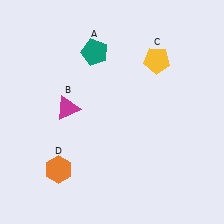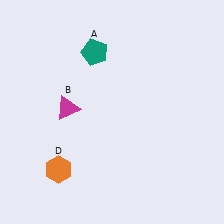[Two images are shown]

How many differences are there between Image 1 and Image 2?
There is 1 difference between the two images.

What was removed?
The yellow pentagon (C) was removed in Image 2.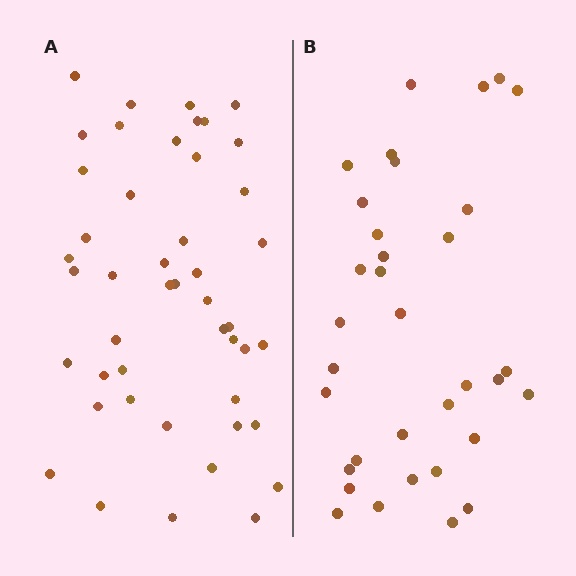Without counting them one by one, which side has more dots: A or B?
Region A (the left region) has more dots.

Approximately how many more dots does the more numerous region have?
Region A has roughly 12 or so more dots than region B.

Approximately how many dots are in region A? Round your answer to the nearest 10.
About 50 dots. (The exact count is 46, which rounds to 50.)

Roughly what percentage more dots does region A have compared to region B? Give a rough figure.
About 35% more.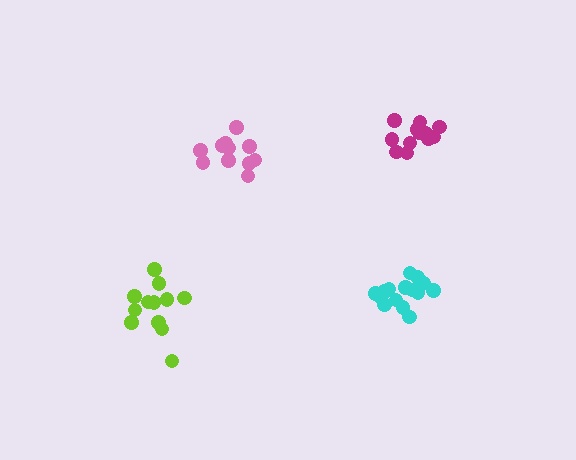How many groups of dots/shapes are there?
There are 4 groups.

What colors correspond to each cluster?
The clusters are colored: magenta, cyan, pink, lime.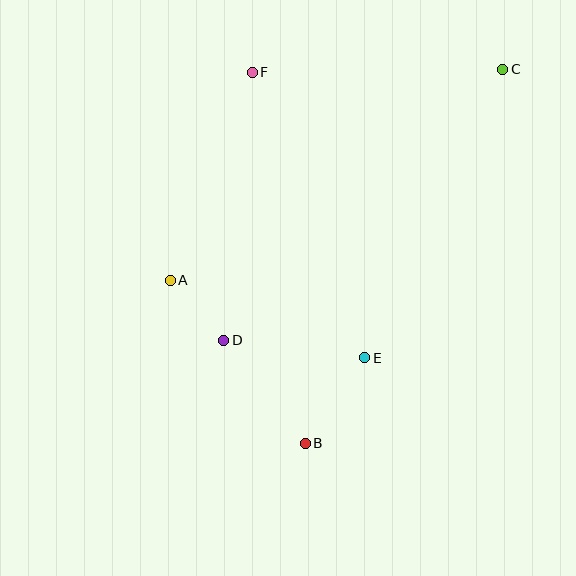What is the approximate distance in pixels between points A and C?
The distance between A and C is approximately 393 pixels.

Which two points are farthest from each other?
Points B and C are farthest from each other.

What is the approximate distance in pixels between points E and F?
The distance between E and F is approximately 307 pixels.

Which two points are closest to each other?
Points A and D are closest to each other.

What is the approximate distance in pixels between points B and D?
The distance between B and D is approximately 131 pixels.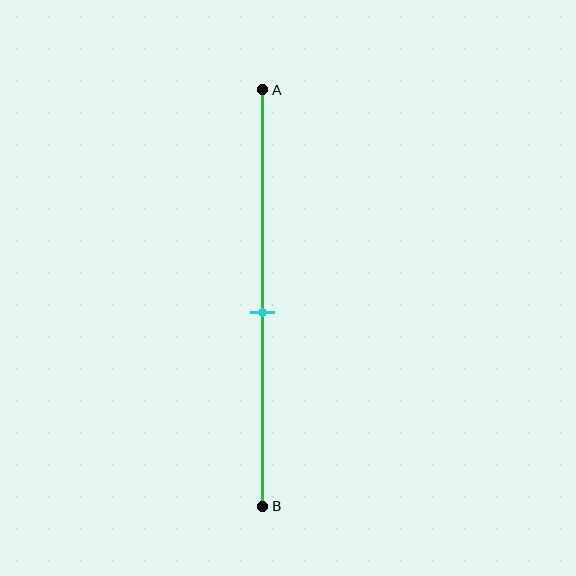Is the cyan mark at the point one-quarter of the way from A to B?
No, the mark is at about 55% from A, not at the 25% one-quarter point.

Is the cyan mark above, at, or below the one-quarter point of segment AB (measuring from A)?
The cyan mark is below the one-quarter point of segment AB.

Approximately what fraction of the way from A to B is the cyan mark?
The cyan mark is approximately 55% of the way from A to B.